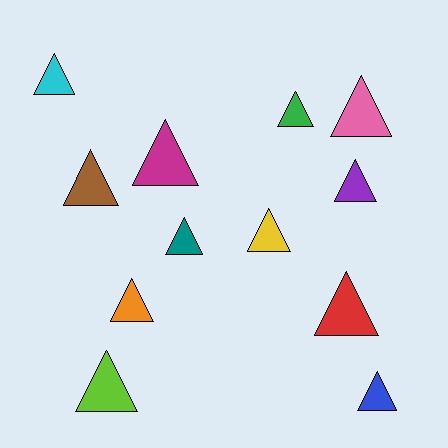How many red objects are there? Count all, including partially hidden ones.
There is 1 red object.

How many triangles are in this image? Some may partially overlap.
There are 12 triangles.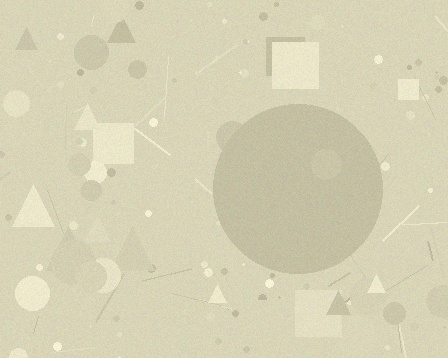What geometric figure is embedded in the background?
A circle is embedded in the background.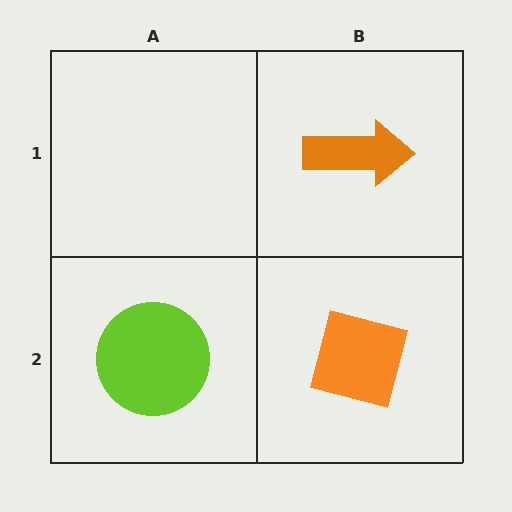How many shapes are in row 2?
2 shapes.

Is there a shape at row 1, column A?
No, that cell is empty.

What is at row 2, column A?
A lime circle.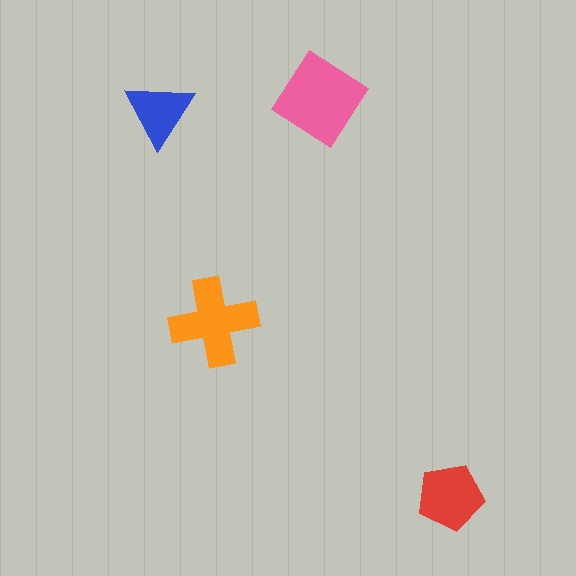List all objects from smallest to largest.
The blue triangle, the red pentagon, the orange cross, the pink diamond.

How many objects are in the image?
There are 4 objects in the image.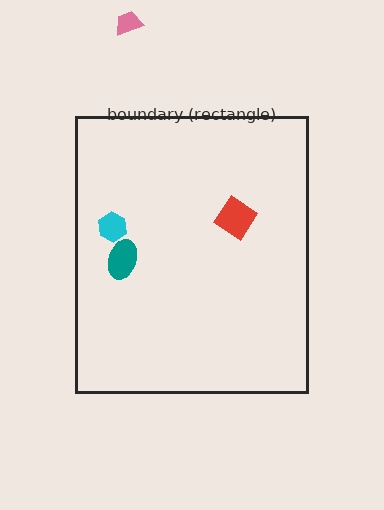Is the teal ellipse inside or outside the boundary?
Inside.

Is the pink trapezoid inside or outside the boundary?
Outside.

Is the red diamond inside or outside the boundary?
Inside.